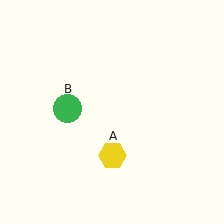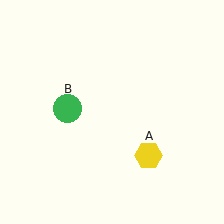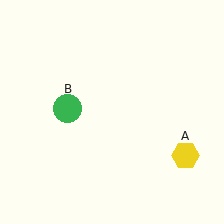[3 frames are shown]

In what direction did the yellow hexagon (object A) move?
The yellow hexagon (object A) moved right.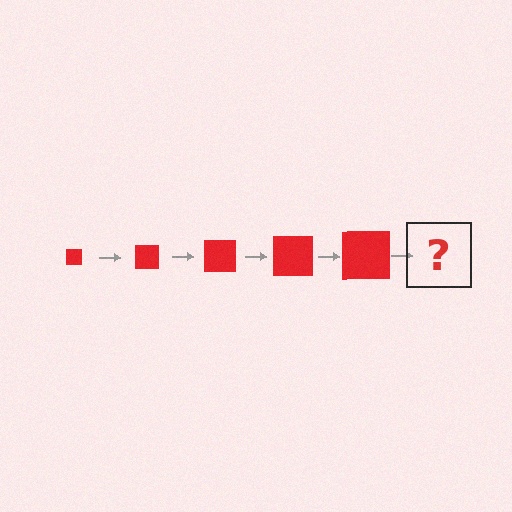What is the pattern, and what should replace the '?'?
The pattern is that the square gets progressively larger each step. The '?' should be a red square, larger than the previous one.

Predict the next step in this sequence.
The next step is a red square, larger than the previous one.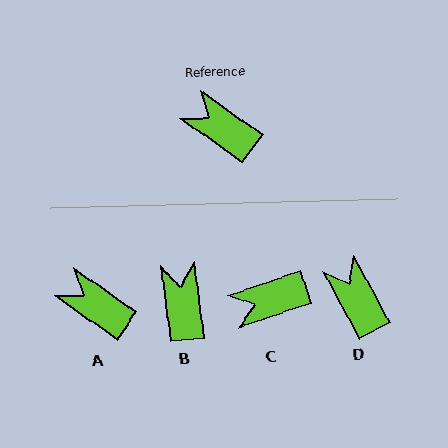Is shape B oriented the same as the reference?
No, it is off by about 47 degrees.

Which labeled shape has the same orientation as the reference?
A.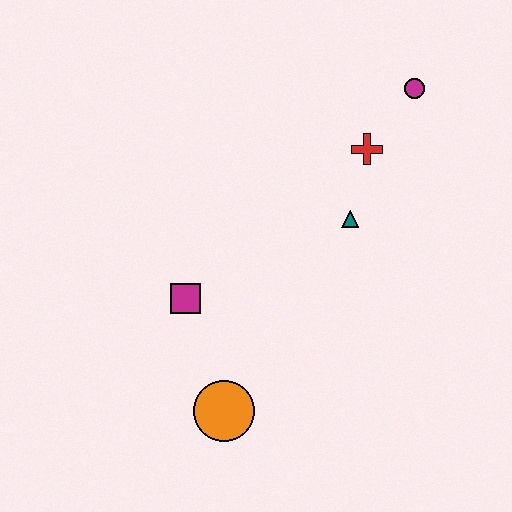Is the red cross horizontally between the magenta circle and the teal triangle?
Yes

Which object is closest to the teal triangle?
The red cross is closest to the teal triangle.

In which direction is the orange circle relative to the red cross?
The orange circle is below the red cross.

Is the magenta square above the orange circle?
Yes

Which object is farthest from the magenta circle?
The orange circle is farthest from the magenta circle.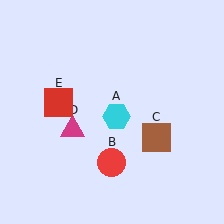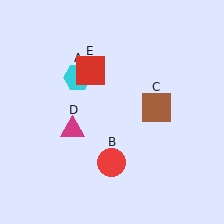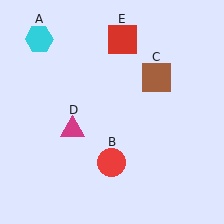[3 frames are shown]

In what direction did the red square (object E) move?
The red square (object E) moved up and to the right.